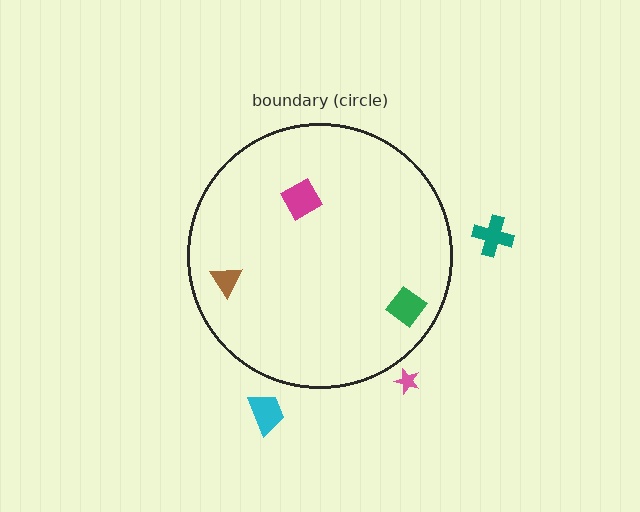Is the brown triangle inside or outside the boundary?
Inside.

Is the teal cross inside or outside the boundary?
Outside.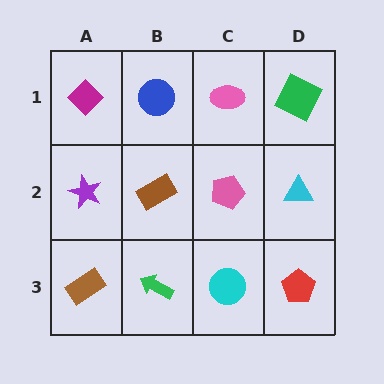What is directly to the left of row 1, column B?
A magenta diamond.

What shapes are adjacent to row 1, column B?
A brown rectangle (row 2, column B), a magenta diamond (row 1, column A), a pink ellipse (row 1, column C).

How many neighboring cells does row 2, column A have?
3.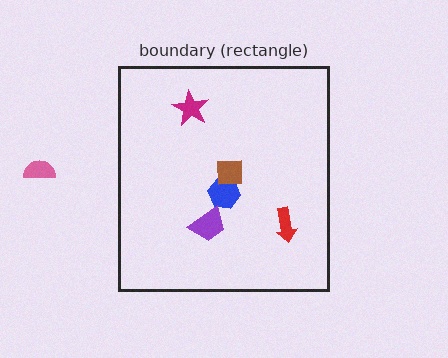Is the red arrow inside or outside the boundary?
Inside.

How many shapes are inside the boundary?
5 inside, 1 outside.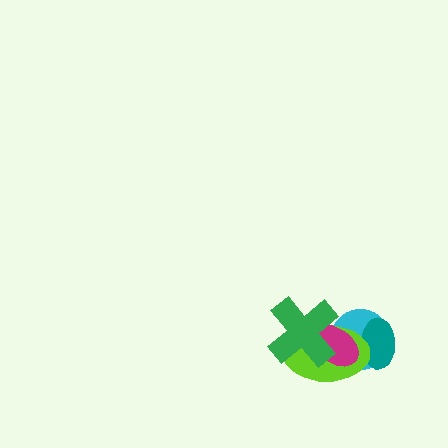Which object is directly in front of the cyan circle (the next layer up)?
The teal ellipse is directly in front of the cyan circle.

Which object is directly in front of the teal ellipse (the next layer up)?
The lime ellipse is directly in front of the teal ellipse.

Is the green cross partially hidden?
No, no other shape covers it.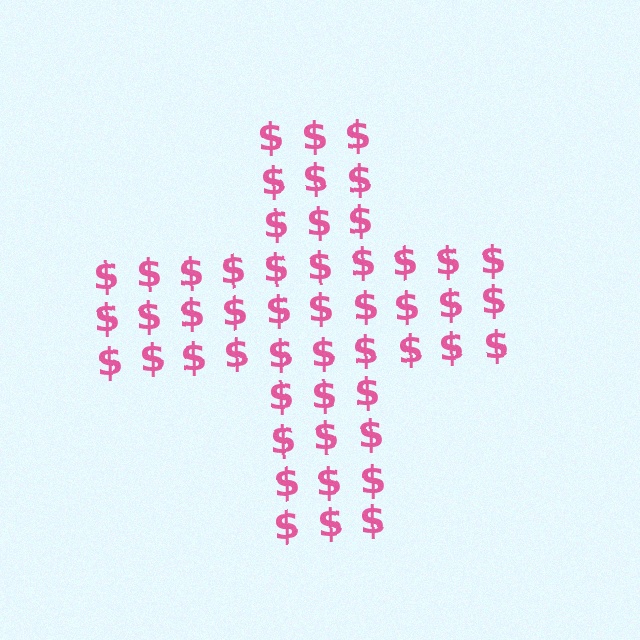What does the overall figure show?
The overall figure shows a cross.